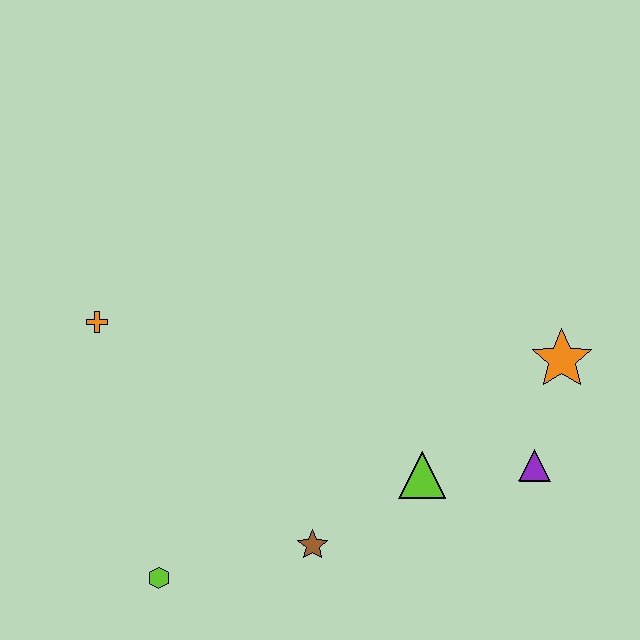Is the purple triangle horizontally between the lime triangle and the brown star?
No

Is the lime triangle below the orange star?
Yes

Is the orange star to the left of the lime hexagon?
No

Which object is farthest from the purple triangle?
The orange cross is farthest from the purple triangle.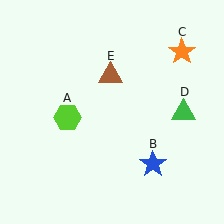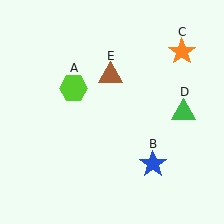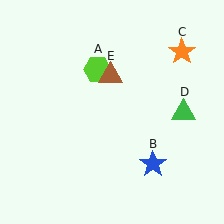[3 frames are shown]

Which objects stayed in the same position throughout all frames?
Blue star (object B) and orange star (object C) and green triangle (object D) and brown triangle (object E) remained stationary.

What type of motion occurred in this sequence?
The lime hexagon (object A) rotated clockwise around the center of the scene.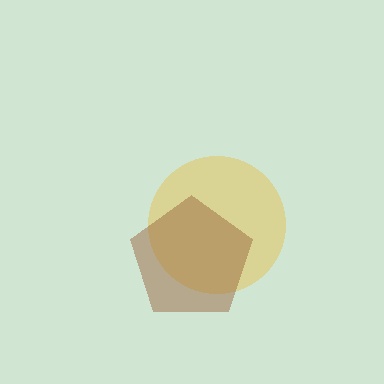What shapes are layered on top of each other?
The layered shapes are: a yellow circle, a brown pentagon.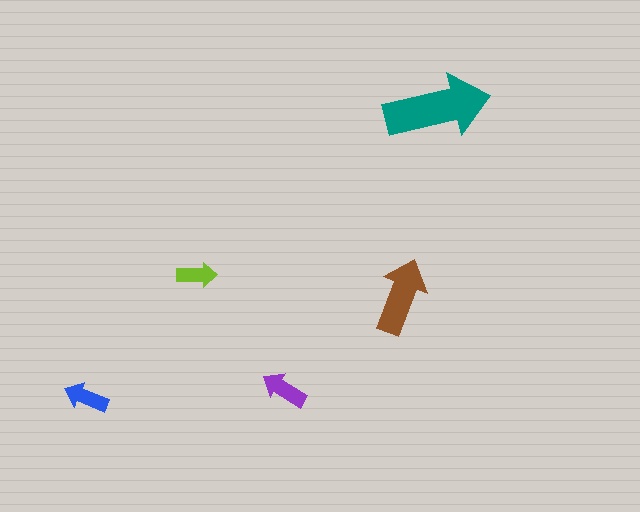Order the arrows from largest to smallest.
the teal one, the brown one, the purple one, the blue one, the lime one.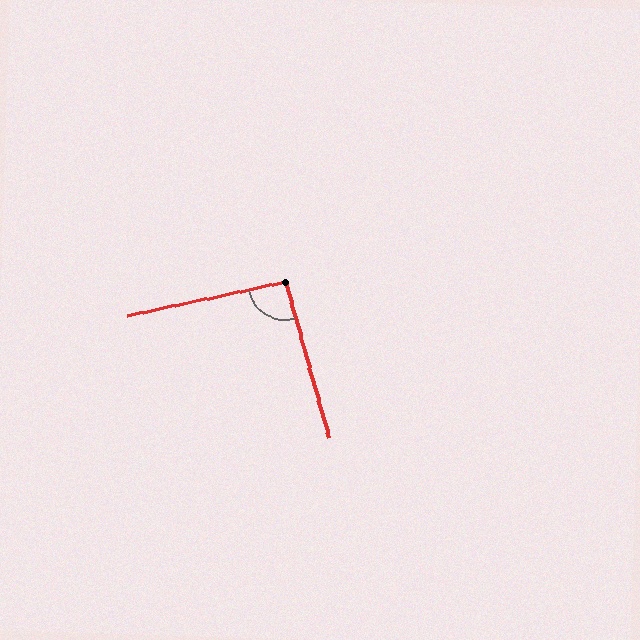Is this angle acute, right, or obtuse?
It is approximately a right angle.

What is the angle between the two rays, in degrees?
Approximately 93 degrees.